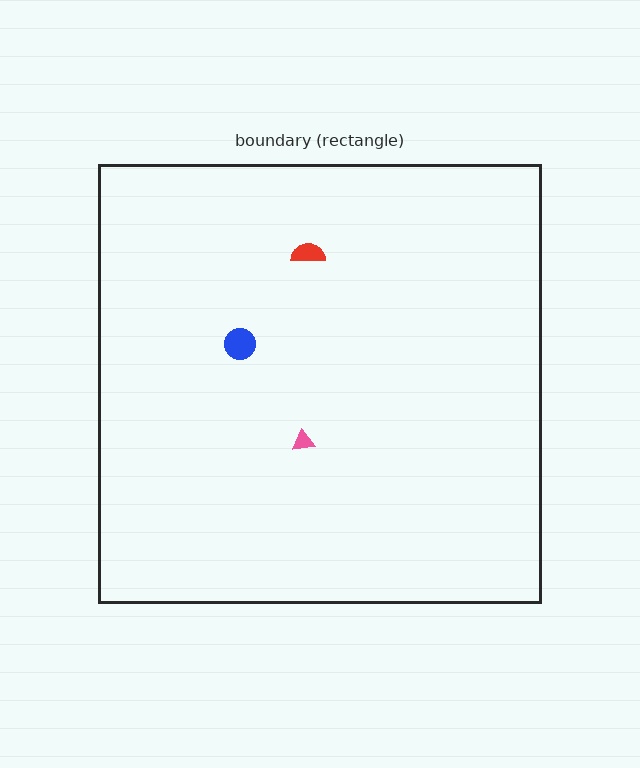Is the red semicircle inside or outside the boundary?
Inside.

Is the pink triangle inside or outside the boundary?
Inside.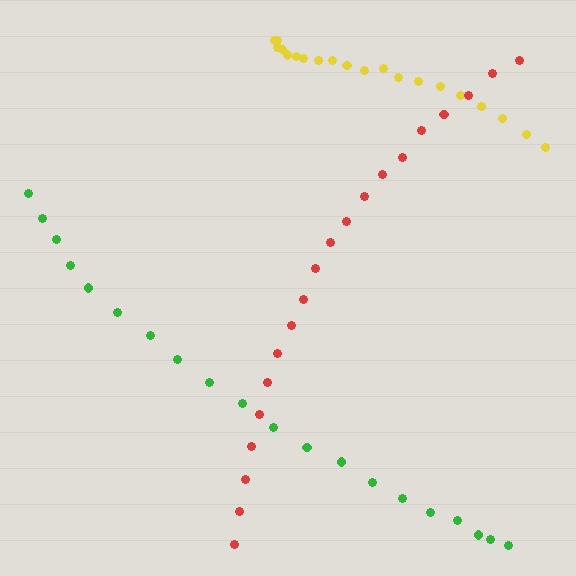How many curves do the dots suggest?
There are 3 distinct paths.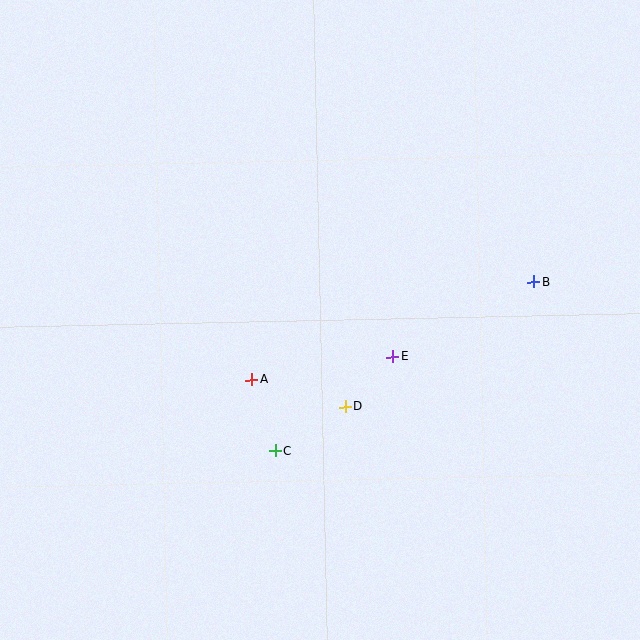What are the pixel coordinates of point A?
Point A is at (252, 380).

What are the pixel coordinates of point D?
Point D is at (345, 407).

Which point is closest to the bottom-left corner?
Point C is closest to the bottom-left corner.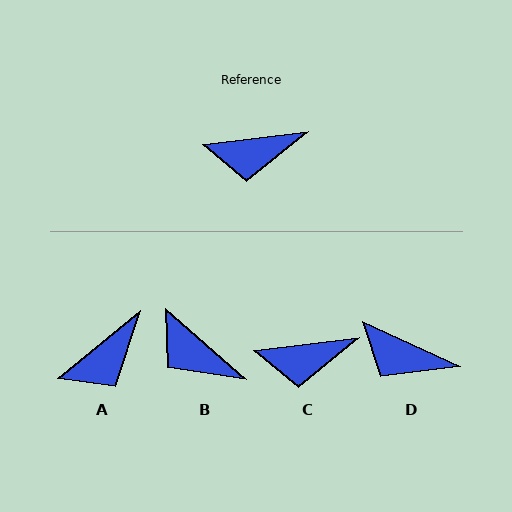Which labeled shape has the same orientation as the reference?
C.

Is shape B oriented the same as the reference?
No, it is off by about 48 degrees.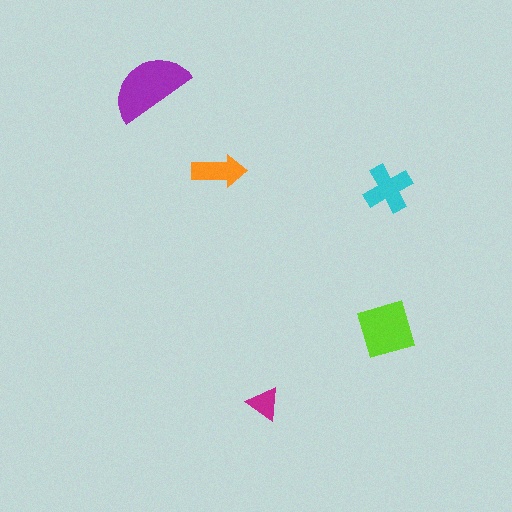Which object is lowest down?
The magenta triangle is bottommost.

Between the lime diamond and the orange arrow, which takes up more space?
The lime diamond.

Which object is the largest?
The purple semicircle.